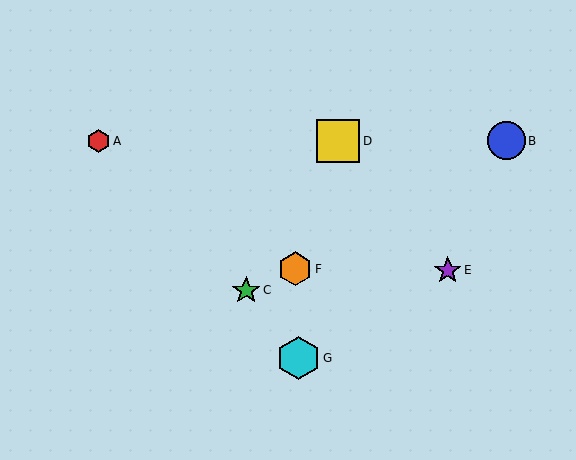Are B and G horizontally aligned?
No, B is at y≈141 and G is at y≈358.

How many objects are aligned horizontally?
3 objects (A, B, D) are aligned horizontally.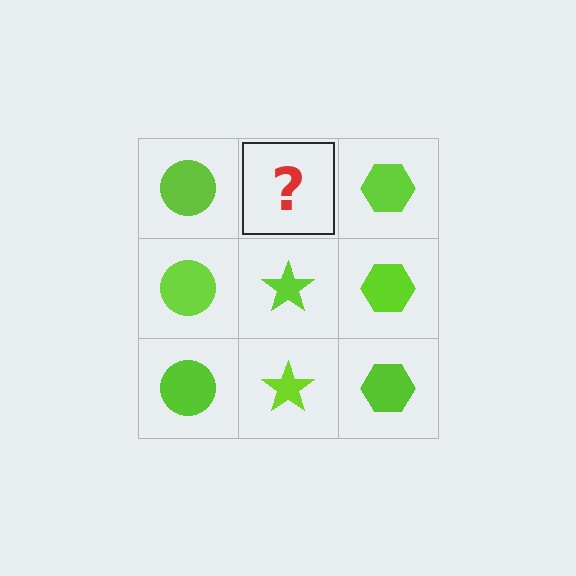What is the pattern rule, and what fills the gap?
The rule is that each column has a consistent shape. The gap should be filled with a lime star.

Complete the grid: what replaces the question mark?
The question mark should be replaced with a lime star.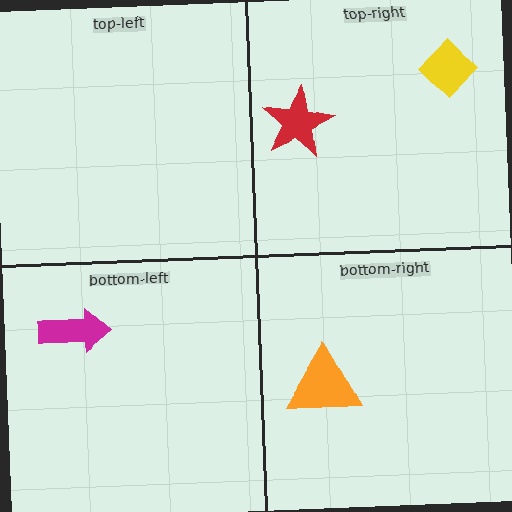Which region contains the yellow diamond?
The top-right region.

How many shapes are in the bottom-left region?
1.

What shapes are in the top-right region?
The yellow diamond, the red star.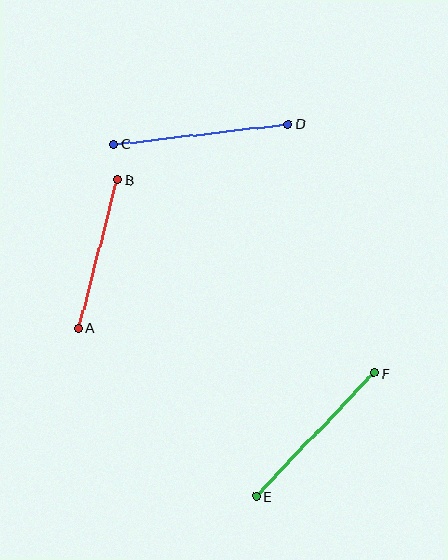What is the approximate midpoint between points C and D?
The midpoint is at approximately (201, 134) pixels.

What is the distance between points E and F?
The distance is approximately 171 pixels.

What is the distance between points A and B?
The distance is approximately 153 pixels.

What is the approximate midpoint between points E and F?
The midpoint is at approximately (315, 435) pixels.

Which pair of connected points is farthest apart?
Points C and D are farthest apart.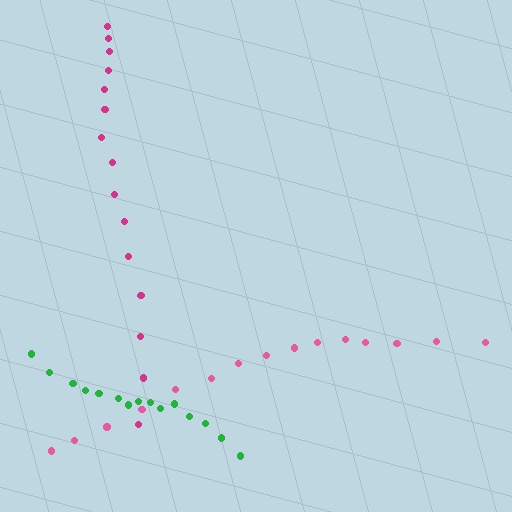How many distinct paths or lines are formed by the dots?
There are 3 distinct paths.